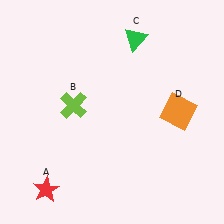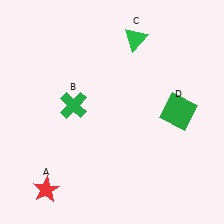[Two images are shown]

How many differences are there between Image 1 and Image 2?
There are 2 differences between the two images.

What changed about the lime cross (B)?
In Image 1, B is lime. In Image 2, it changed to green.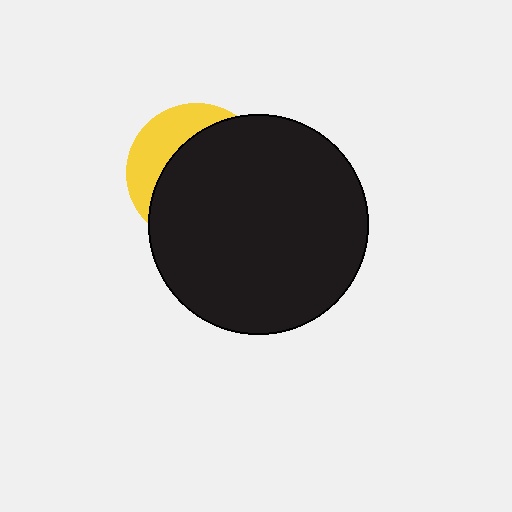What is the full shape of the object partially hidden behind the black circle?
The partially hidden object is a yellow circle.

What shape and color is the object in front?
The object in front is a black circle.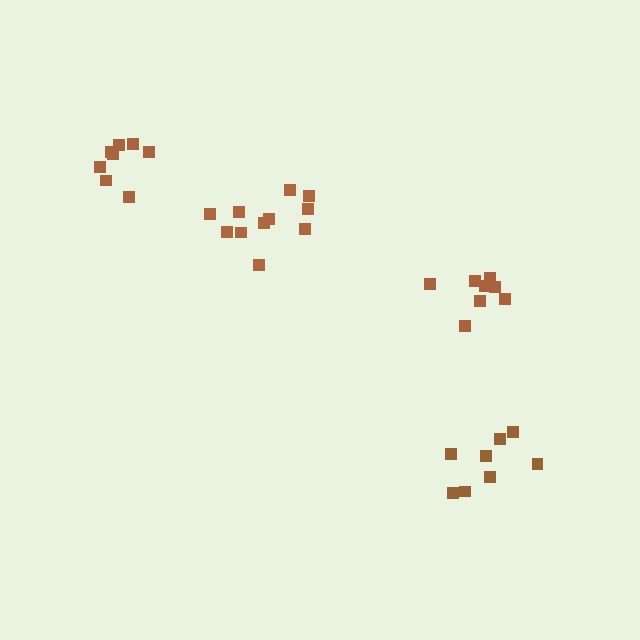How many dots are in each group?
Group 1: 8 dots, Group 2: 11 dots, Group 3: 8 dots, Group 4: 8 dots (35 total).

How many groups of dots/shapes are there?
There are 4 groups.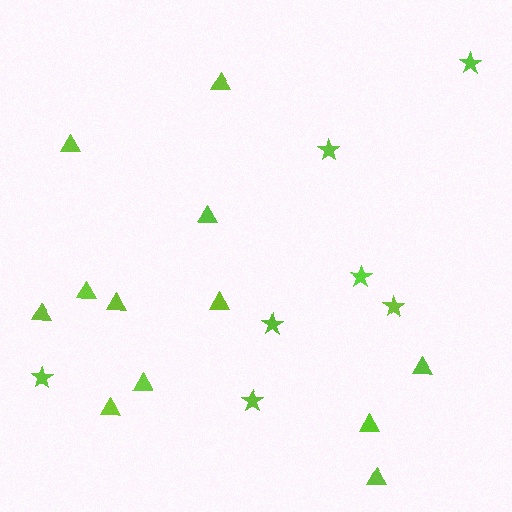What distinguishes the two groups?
There are 2 groups: one group of stars (7) and one group of triangles (12).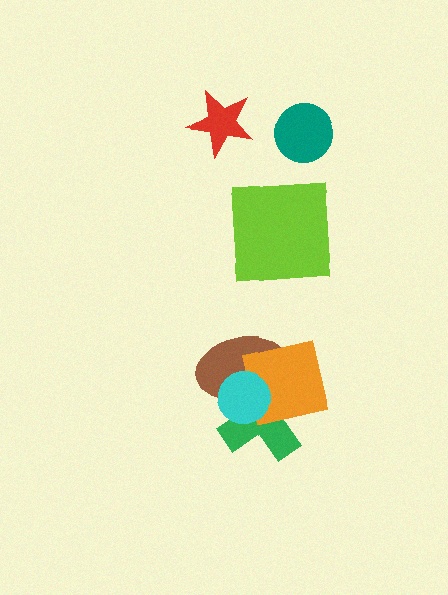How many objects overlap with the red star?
0 objects overlap with the red star.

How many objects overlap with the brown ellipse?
3 objects overlap with the brown ellipse.